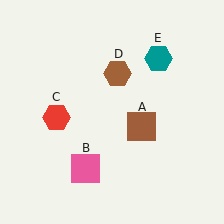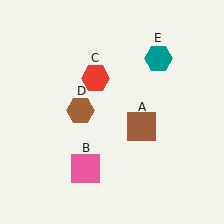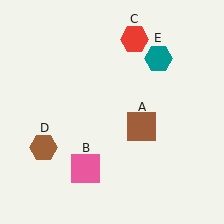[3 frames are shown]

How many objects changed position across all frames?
2 objects changed position: red hexagon (object C), brown hexagon (object D).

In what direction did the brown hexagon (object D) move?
The brown hexagon (object D) moved down and to the left.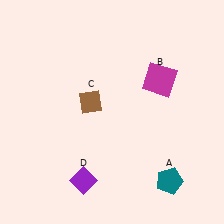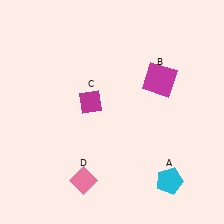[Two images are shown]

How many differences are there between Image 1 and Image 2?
There are 3 differences between the two images.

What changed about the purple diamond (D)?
In Image 1, D is purple. In Image 2, it changed to pink.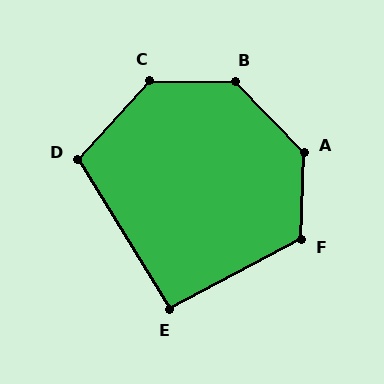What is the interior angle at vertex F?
Approximately 120 degrees (obtuse).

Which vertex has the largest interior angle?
B, at approximately 134 degrees.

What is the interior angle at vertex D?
Approximately 106 degrees (obtuse).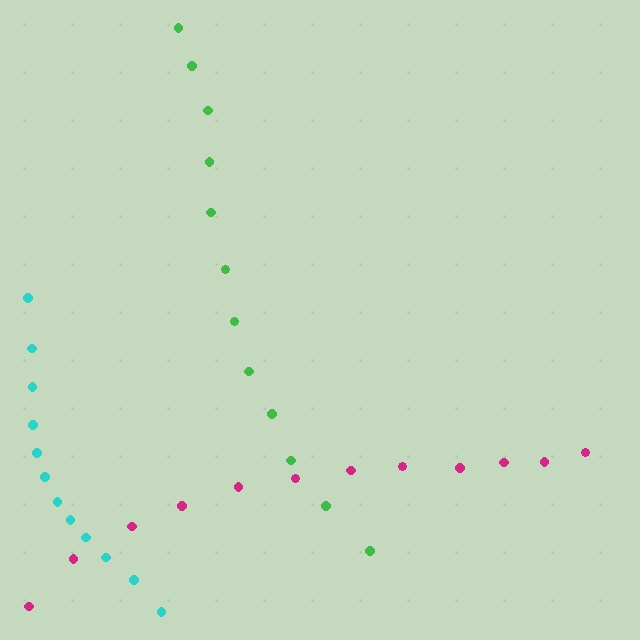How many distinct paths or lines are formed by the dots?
There are 3 distinct paths.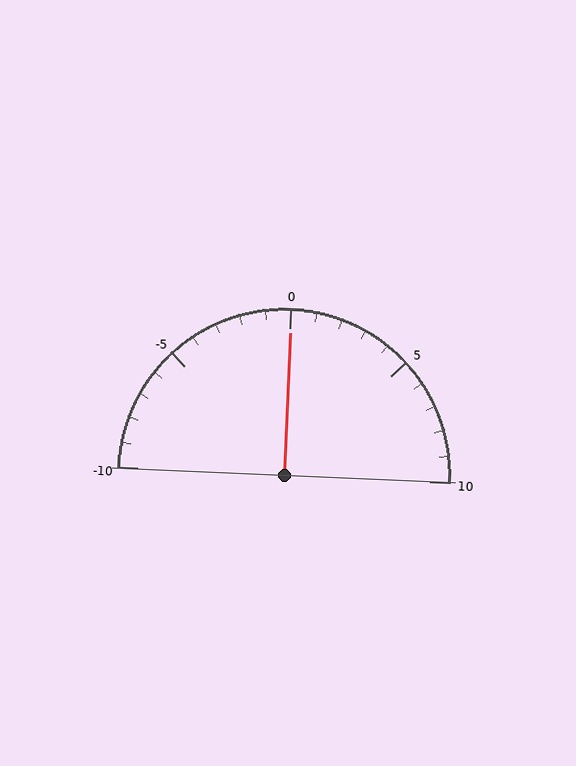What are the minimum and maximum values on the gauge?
The gauge ranges from -10 to 10.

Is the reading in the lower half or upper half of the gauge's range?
The reading is in the upper half of the range (-10 to 10).